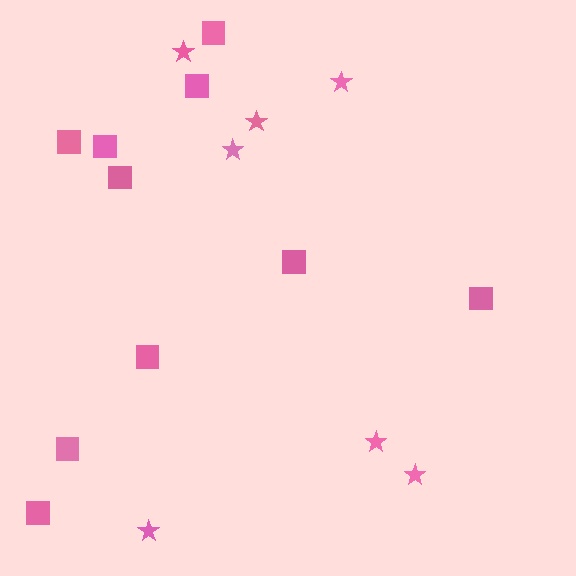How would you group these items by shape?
There are 2 groups: one group of stars (7) and one group of squares (10).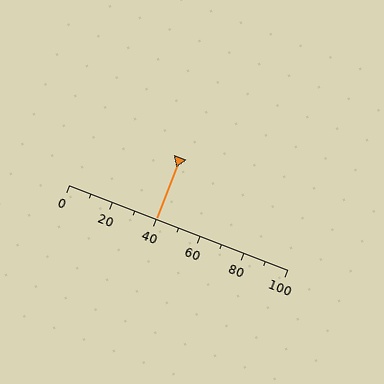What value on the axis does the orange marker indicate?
The marker indicates approximately 40.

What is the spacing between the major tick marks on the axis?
The major ticks are spaced 20 apart.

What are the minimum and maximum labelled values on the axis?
The axis runs from 0 to 100.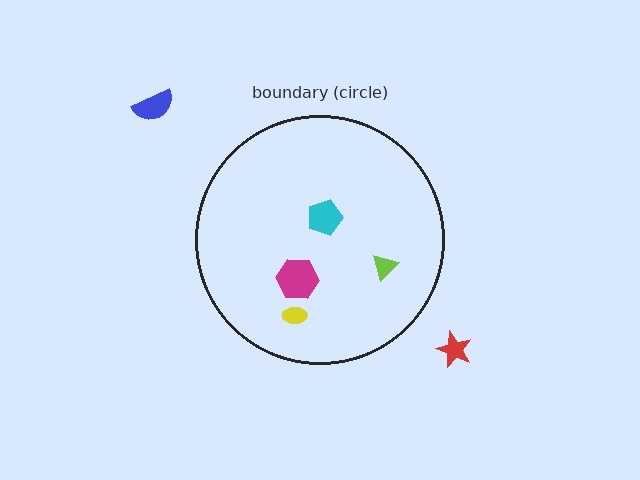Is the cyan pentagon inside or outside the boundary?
Inside.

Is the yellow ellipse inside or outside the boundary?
Inside.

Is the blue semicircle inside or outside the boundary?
Outside.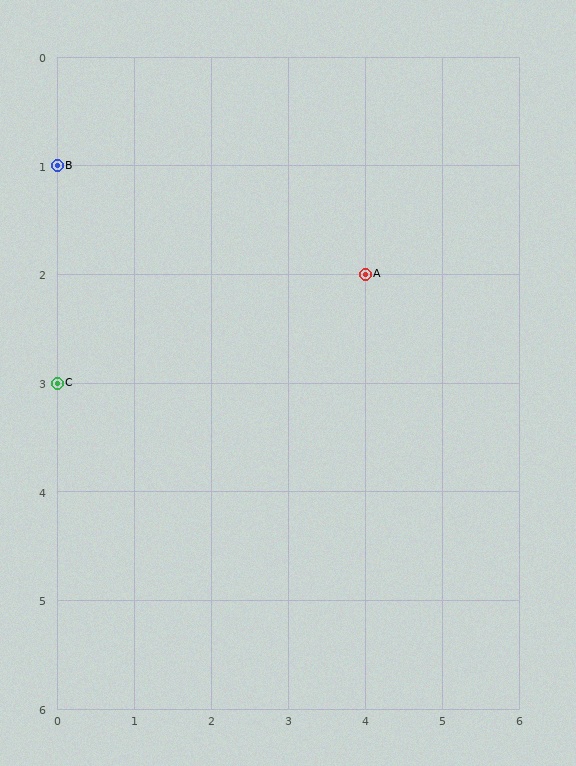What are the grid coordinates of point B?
Point B is at grid coordinates (0, 1).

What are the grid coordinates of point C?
Point C is at grid coordinates (0, 3).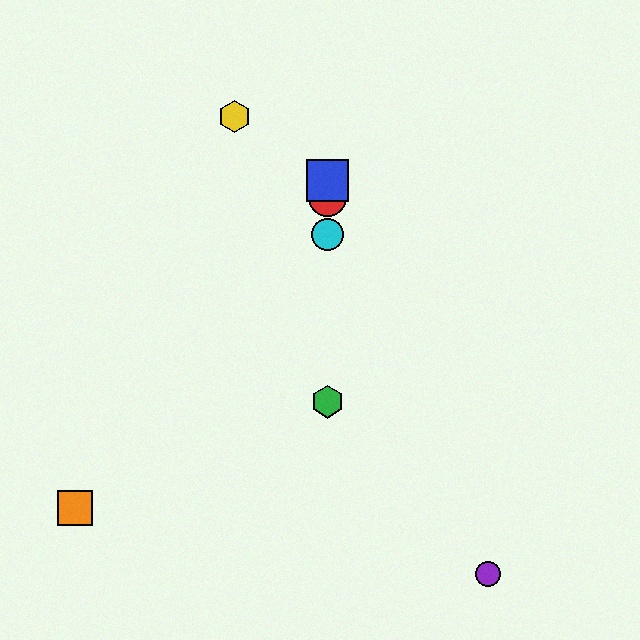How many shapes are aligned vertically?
4 shapes (the red circle, the blue square, the green hexagon, the cyan circle) are aligned vertically.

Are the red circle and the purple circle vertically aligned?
No, the red circle is at x≈327 and the purple circle is at x≈488.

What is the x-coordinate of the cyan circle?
The cyan circle is at x≈327.